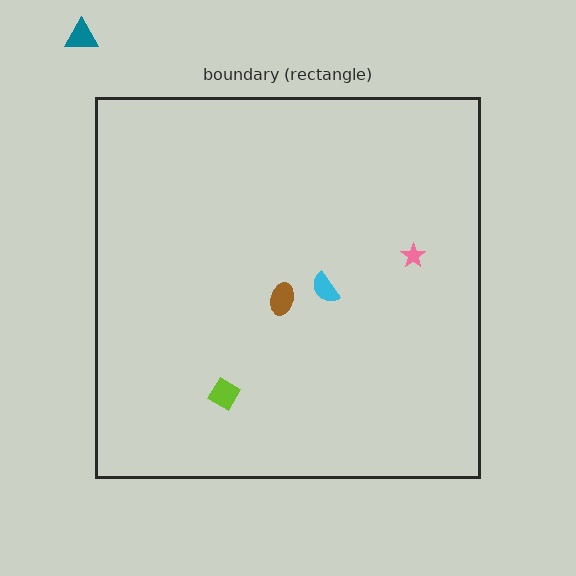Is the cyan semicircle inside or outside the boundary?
Inside.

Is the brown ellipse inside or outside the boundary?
Inside.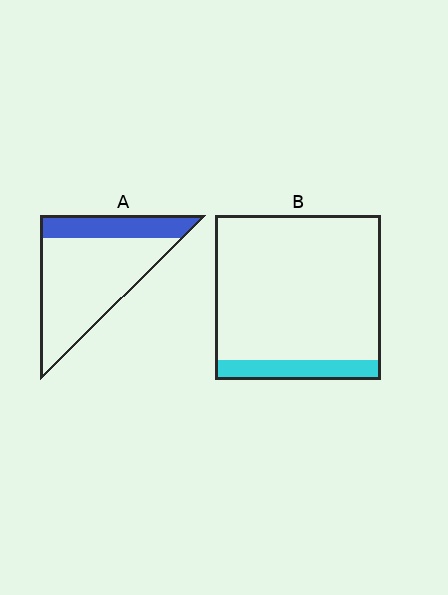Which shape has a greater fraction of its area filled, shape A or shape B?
Shape A.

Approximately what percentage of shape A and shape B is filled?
A is approximately 25% and B is approximately 10%.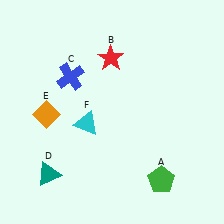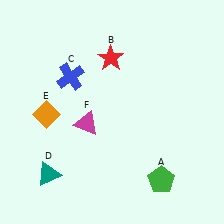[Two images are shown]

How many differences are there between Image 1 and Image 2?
There is 1 difference between the two images.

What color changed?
The triangle (F) changed from cyan in Image 1 to magenta in Image 2.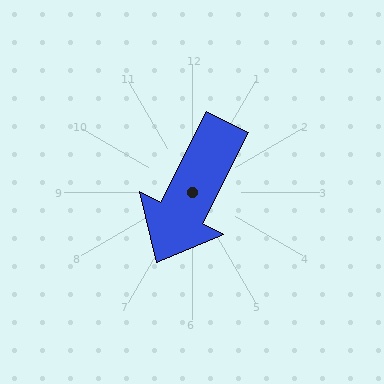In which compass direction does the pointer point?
Southwest.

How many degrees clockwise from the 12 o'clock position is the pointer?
Approximately 207 degrees.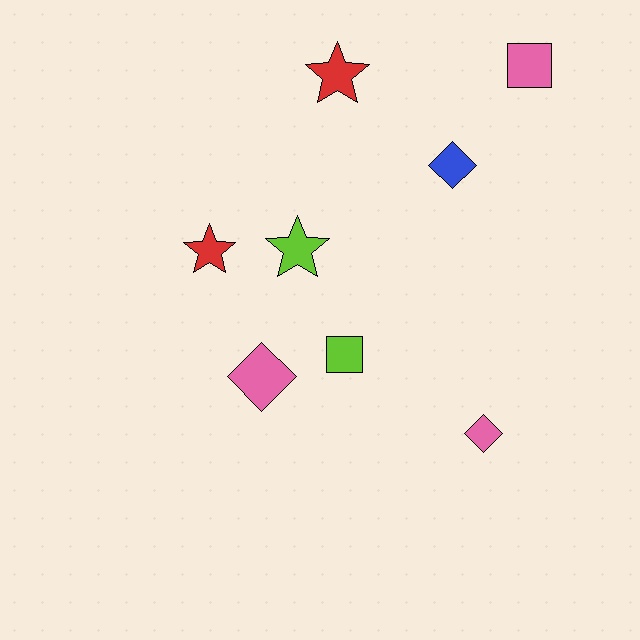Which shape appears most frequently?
Star, with 3 objects.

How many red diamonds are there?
There are no red diamonds.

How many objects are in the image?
There are 8 objects.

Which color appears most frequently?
Pink, with 3 objects.